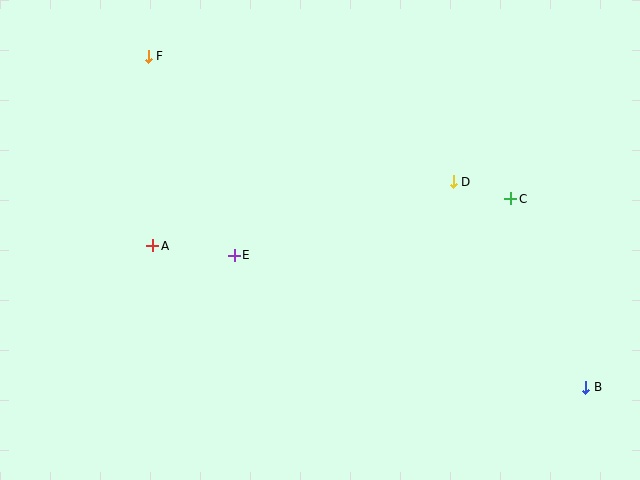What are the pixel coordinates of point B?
Point B is at (586, 387).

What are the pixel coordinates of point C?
Point C is at (511, 199).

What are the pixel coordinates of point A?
Point A is at (153, 246).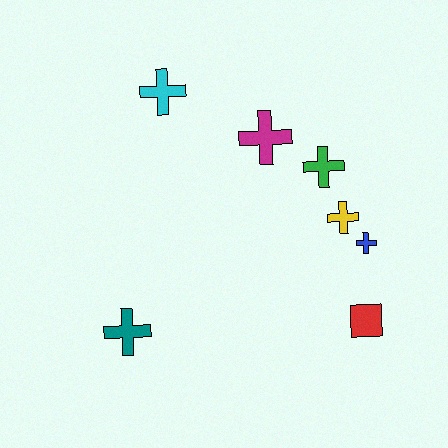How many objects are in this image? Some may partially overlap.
There are 7 objects.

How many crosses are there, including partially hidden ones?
There are 6 crosses.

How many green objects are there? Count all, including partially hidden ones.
There is 1 green object.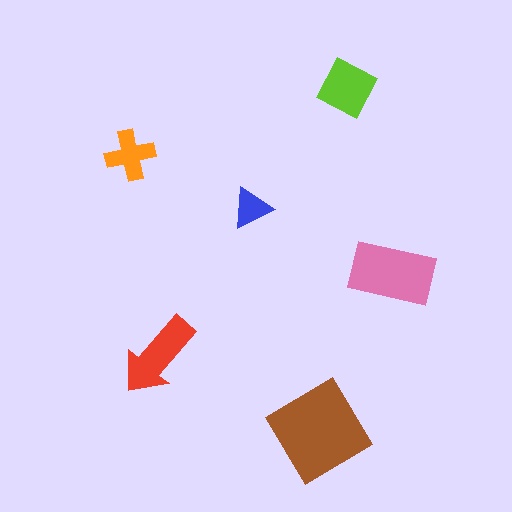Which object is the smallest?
The blue triangle.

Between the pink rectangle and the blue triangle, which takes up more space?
The pink rectangle.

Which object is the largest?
The brown diamond.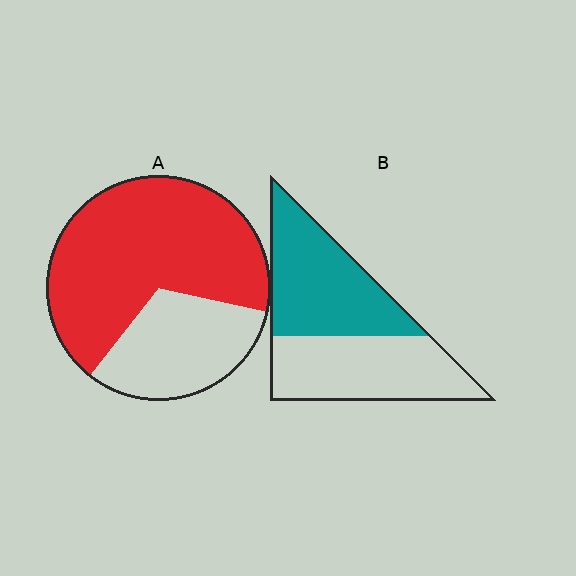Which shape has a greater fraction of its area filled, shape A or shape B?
Shape A.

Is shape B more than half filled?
Roughly half.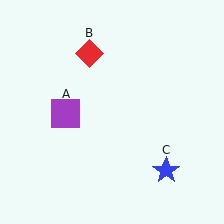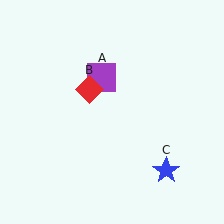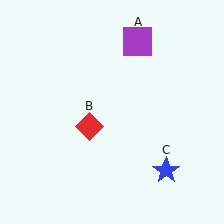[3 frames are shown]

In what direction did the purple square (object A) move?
The purple square (object A) moved up and to the right.